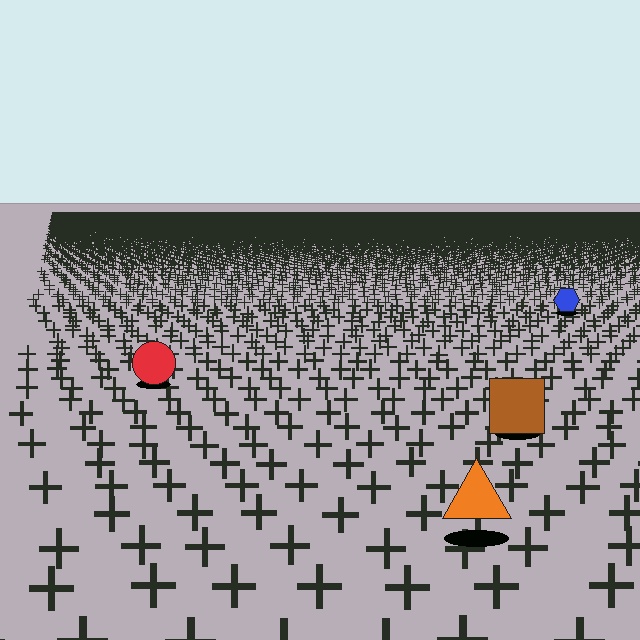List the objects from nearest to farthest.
From nearest to farthest: the orange triangle, the brown square, the red circle, the blue hexagon.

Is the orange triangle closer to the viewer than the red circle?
Yes. The orange triangle is closer — you can tell from the texture gradient: the ground texture is coarser near it.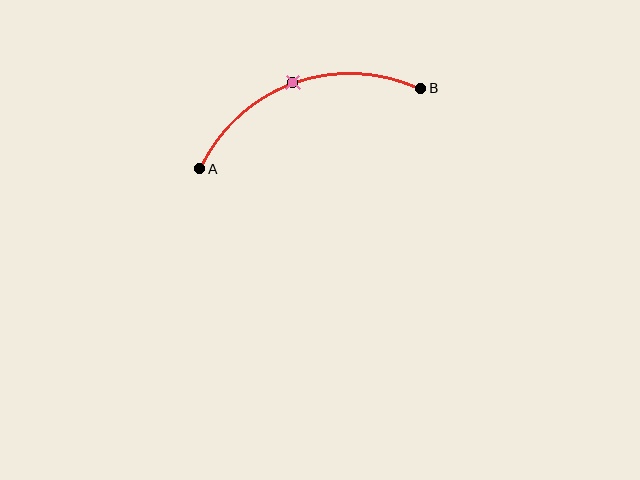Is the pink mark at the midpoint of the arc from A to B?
Yes. The pink mark lies on the arc at equal arc-length from both A and B — it is the arc midpoint.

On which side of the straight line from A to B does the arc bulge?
The arc bulges above the straight line connecting A and B.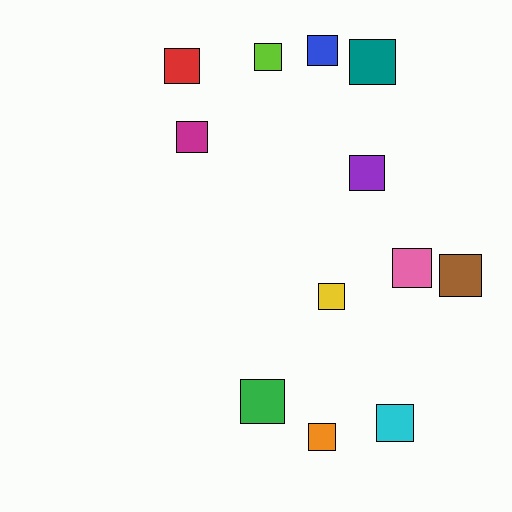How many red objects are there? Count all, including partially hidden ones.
There is 1 red object.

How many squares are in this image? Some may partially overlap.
There are 12 squares.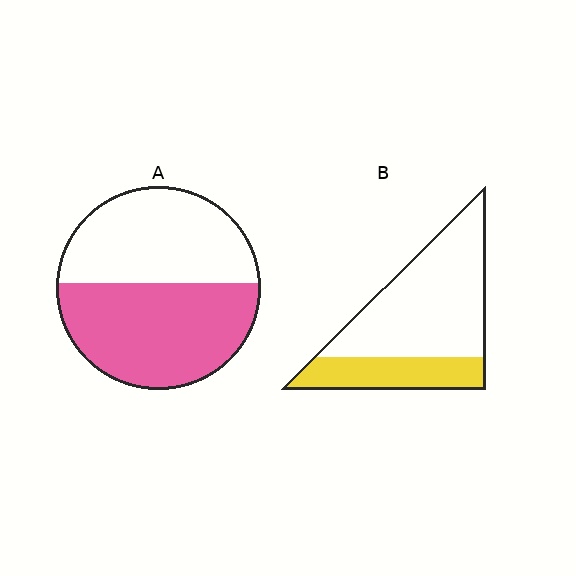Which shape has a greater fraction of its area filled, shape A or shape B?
Shape A.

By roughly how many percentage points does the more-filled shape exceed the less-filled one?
By roughly 25 percentage points (A over B).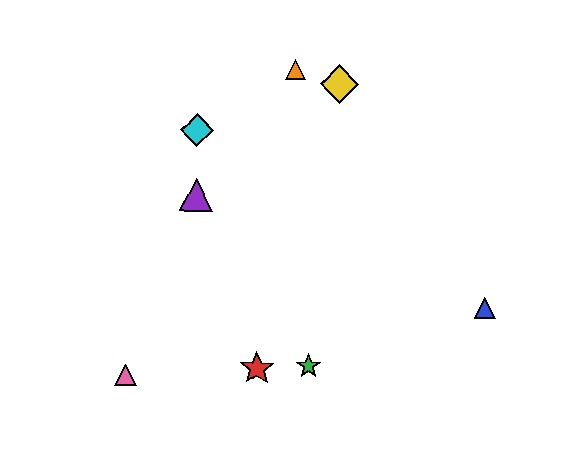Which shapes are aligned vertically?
The purple triangle, the cyan diamond are aligned vertically.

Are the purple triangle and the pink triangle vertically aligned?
No, the purple triangle is at x≈196 and the pink triangle is at x≈125.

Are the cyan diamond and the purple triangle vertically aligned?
Yes, both are at x≈197.